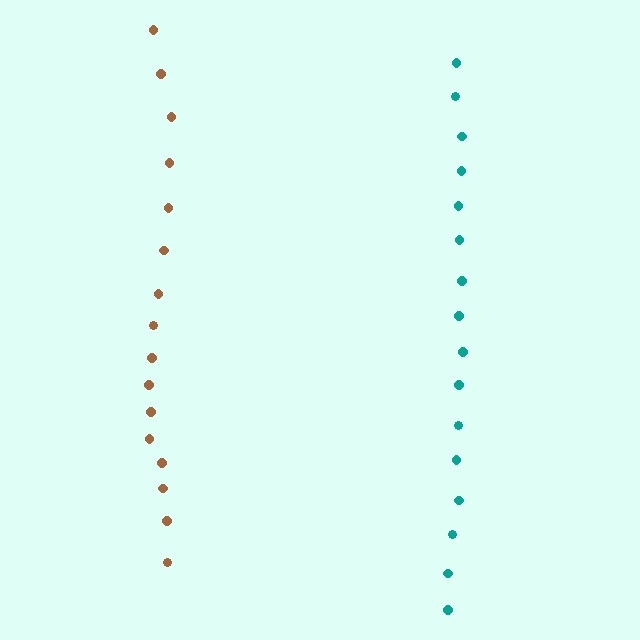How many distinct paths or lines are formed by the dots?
There are 2 distinct paths.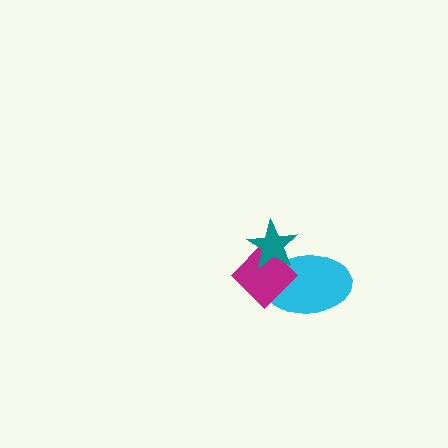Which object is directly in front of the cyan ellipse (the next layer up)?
The magenta diamond is directly in front of the cyan ellipse.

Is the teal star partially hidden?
No, no other shape covers it.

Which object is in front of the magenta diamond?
The teal star is in front of the magenta diamond.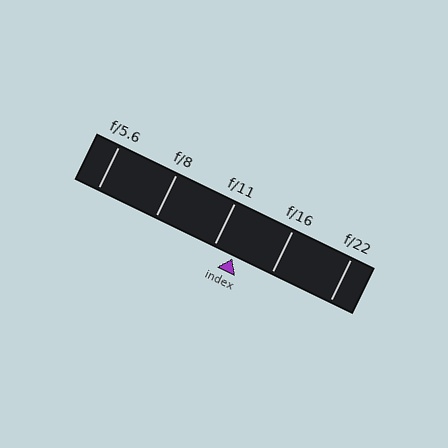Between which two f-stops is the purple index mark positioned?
The index mark is between f/11 and f/16.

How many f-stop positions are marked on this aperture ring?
There are 5 f-stop positions marked.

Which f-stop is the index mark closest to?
The index mark is closest to f/11.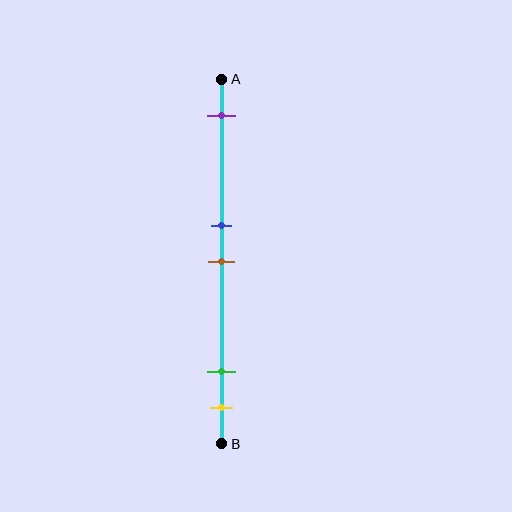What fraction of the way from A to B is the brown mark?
The brown mark is approximately 50% (0.5) of the way from A to B.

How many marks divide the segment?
There are 5 marks dividing the segment.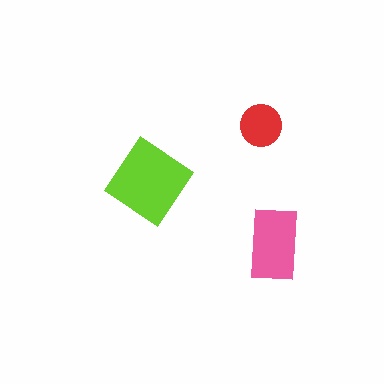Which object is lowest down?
The pink rectangle is bottommost.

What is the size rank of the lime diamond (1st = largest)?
1st.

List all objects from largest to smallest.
The lime diamond, the pink rectangle, the red circle.